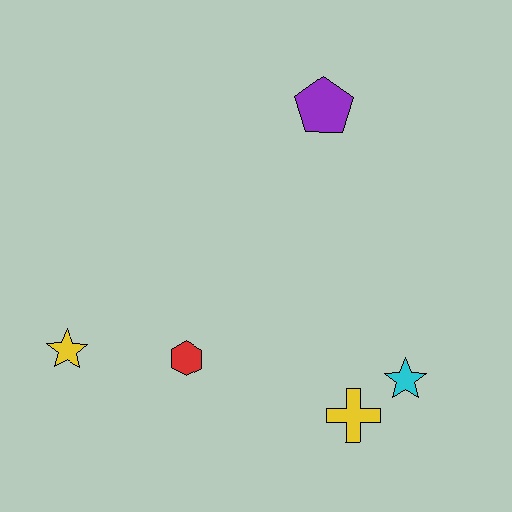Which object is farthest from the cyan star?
The yellow star is farthest from the cyan star.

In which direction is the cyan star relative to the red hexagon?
The cyan star is to the right of the red hexagon.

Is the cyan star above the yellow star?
No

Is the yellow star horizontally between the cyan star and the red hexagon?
No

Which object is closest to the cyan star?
The yellow cross is closest to the cyan star.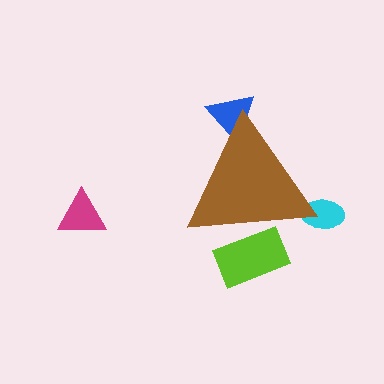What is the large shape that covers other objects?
A brown triangle.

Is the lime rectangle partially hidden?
Yes, the lime rectangle is partially hidden behind the brown triangle.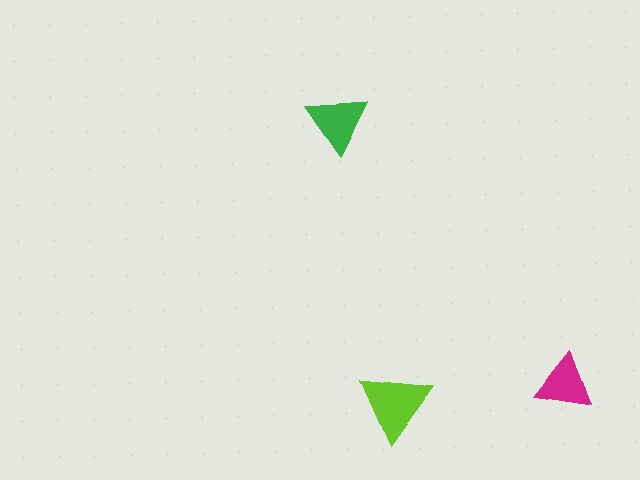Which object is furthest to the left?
The green triangle is leftmost.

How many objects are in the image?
There are 3 objects in the image.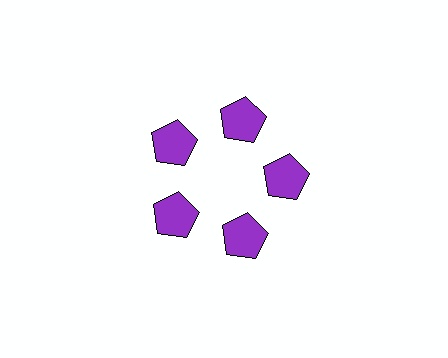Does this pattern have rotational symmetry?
Yes, this pattern has 5-fold rotational symmetry. It looks the same after rotating 72 degrees around the center.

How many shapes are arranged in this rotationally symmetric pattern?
There are 5 shapes, arranged in 5 groups of 1.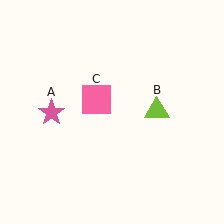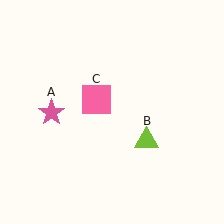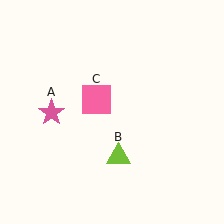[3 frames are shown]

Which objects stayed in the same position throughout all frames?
Pink star (object A) and pink square (object C) remained stationary.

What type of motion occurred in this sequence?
The lime triangle (object B) rotated clockwise around the center of the scene.